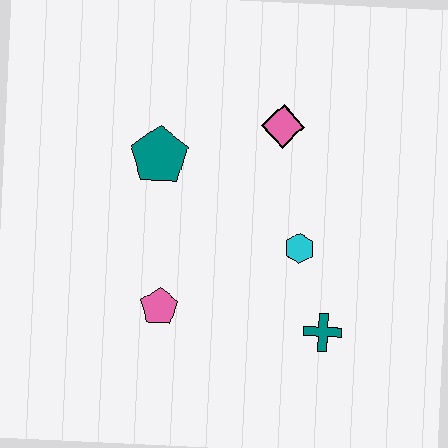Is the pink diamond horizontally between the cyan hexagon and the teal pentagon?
Yes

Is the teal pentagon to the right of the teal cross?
No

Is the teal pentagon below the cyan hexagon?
No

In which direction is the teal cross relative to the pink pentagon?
The teal cross is to the right of the pink pentagon.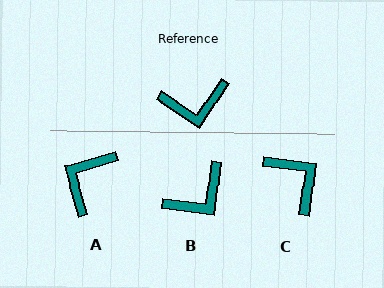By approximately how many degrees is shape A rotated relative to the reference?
Approximately 131 degrees clockwise.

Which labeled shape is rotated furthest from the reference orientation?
A, about 131 degrees away.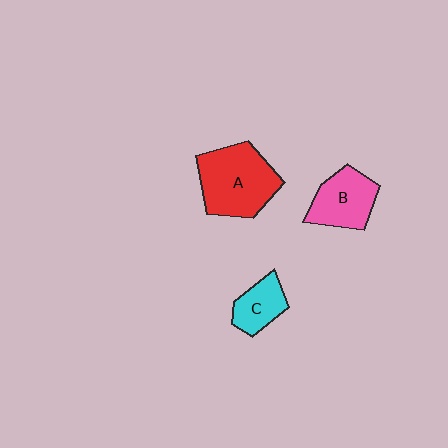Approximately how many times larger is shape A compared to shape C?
Approximately 2.1 times.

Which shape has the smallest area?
Shape C (cyan).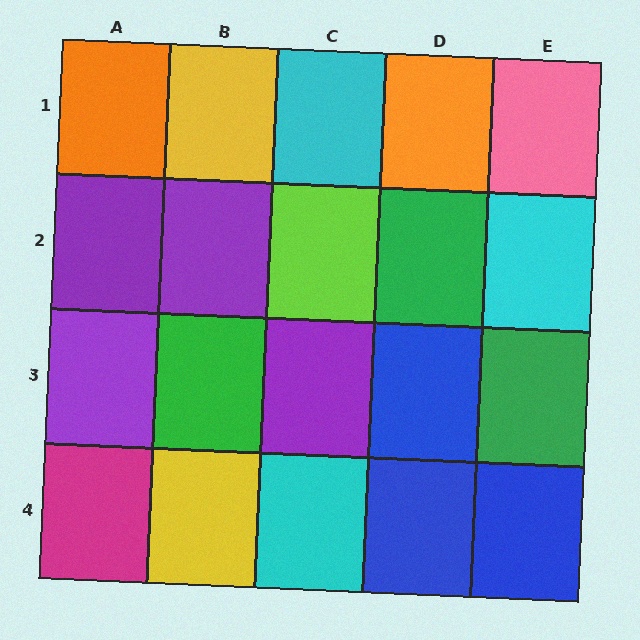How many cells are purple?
4 cells are purple.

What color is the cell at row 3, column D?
Blue.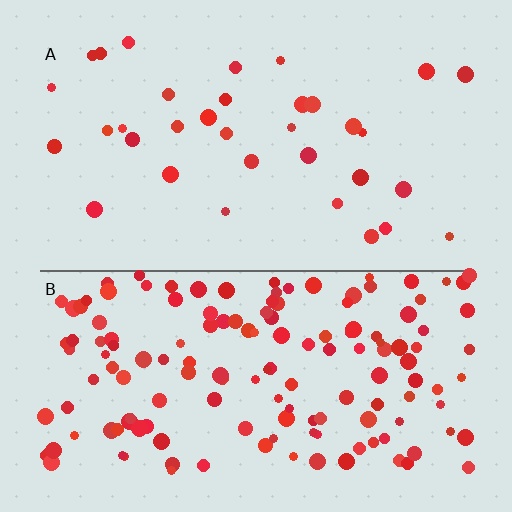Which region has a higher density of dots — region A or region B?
B (the bottom).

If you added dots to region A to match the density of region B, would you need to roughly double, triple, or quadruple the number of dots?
Approximately quadruple.